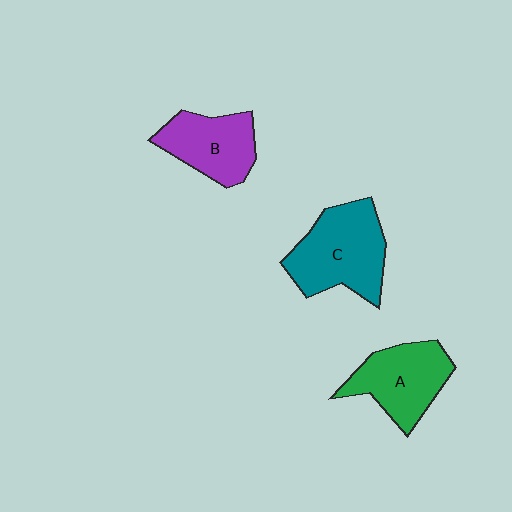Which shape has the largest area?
Shape C (teal).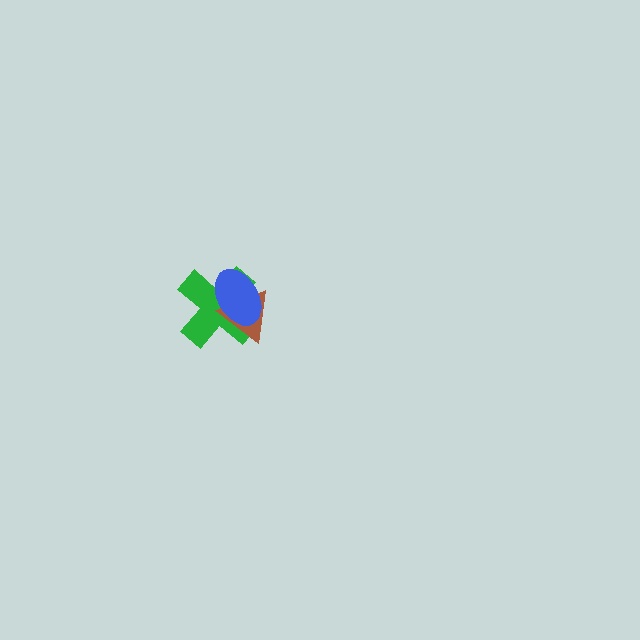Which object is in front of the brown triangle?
The blue ellipse is in front of the brown triangle.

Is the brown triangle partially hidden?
Yes, it is partially covered by another shape.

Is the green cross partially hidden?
Yes, it is partially covered by another shape.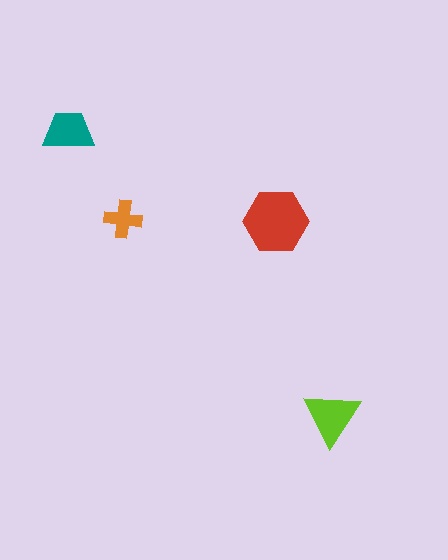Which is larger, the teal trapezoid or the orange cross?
The teal trapezoid.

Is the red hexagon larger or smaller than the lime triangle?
Larger.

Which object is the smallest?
The orange cross.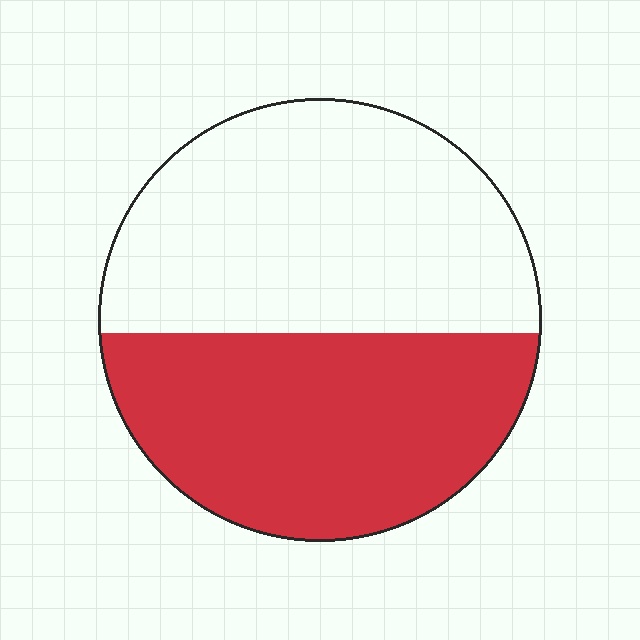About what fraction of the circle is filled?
About one half (1/2).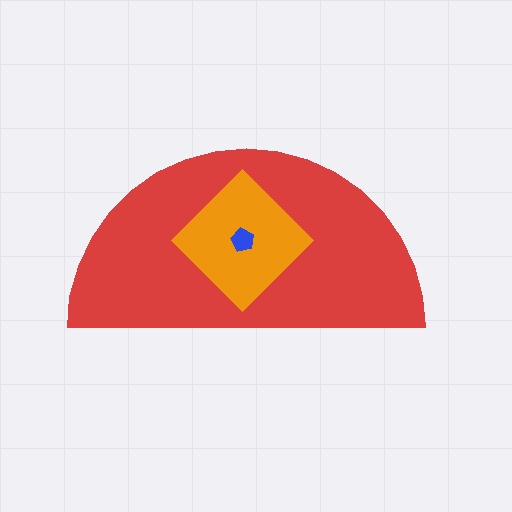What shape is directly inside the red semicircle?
The orange diamond.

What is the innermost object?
The blue pentagon.